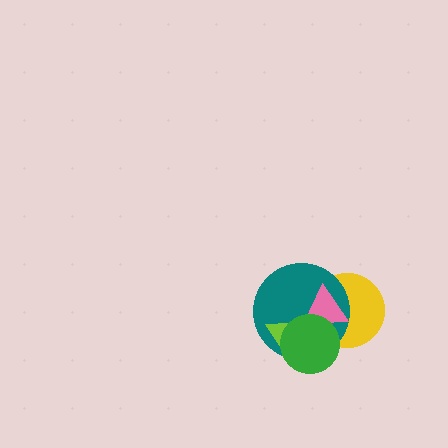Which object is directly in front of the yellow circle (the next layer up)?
The teal circle is directly in front of the yellow circle.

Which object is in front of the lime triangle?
The green circle is in front of the lime triangle.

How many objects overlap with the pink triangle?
4 objects overlap with the pink triangle.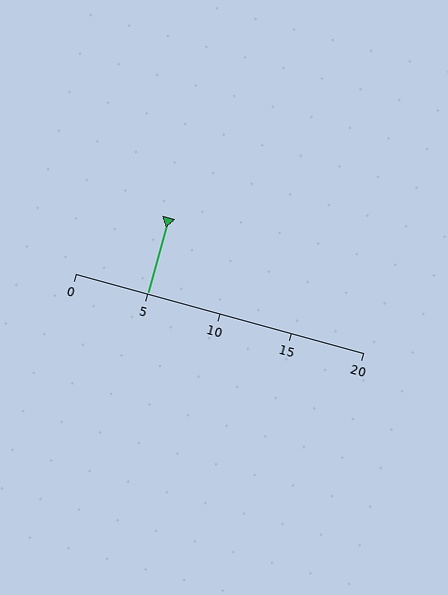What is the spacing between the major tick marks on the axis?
The major ticks are spaced 5 apart.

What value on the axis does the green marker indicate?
The marker indicates approximately 5.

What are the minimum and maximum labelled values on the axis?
The axis runs from 0 to 20.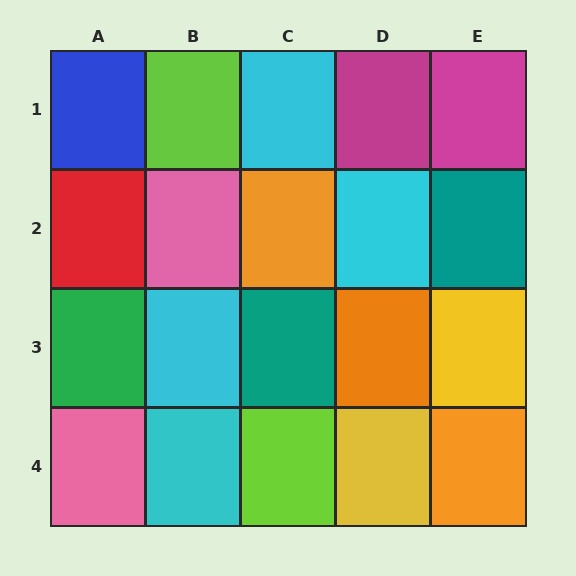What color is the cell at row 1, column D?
Magenta.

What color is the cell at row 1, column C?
Cyan.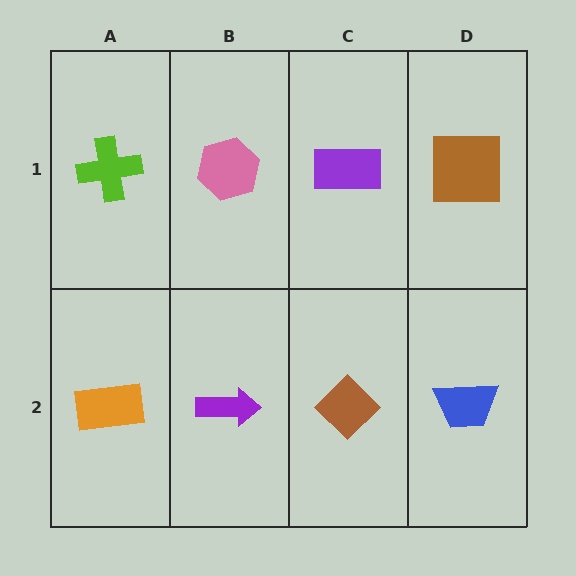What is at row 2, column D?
A blue trapezoid.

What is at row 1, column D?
A brown square.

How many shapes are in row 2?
4 shapes.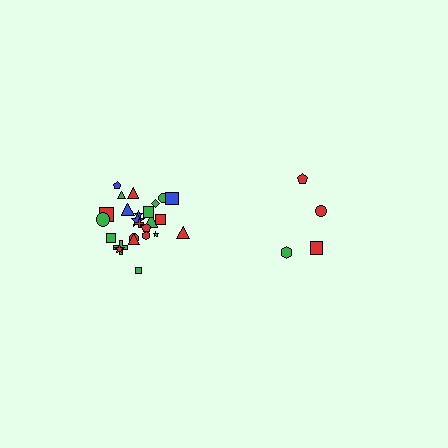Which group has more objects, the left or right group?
The left group.